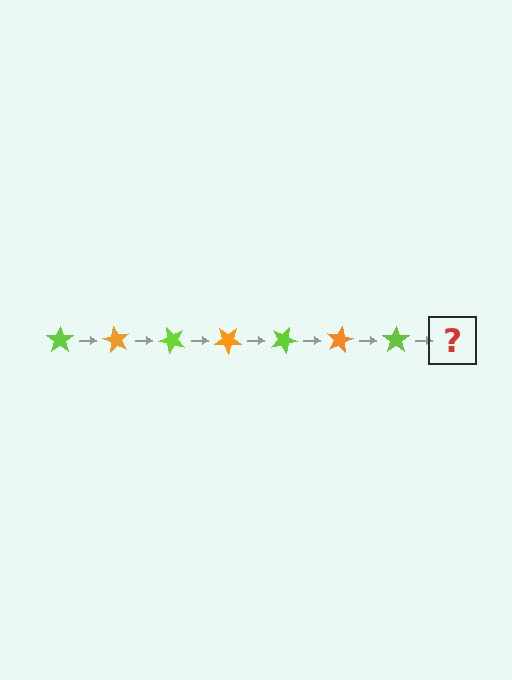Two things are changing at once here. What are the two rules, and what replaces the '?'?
The two rules are that it rotates 60 degrees each step and the color cycles through lime and orange. The '?' should be an orange star, rotated 420 degrees from the start.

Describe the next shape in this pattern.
It should be an orange star, rotated 420 degrees from the start.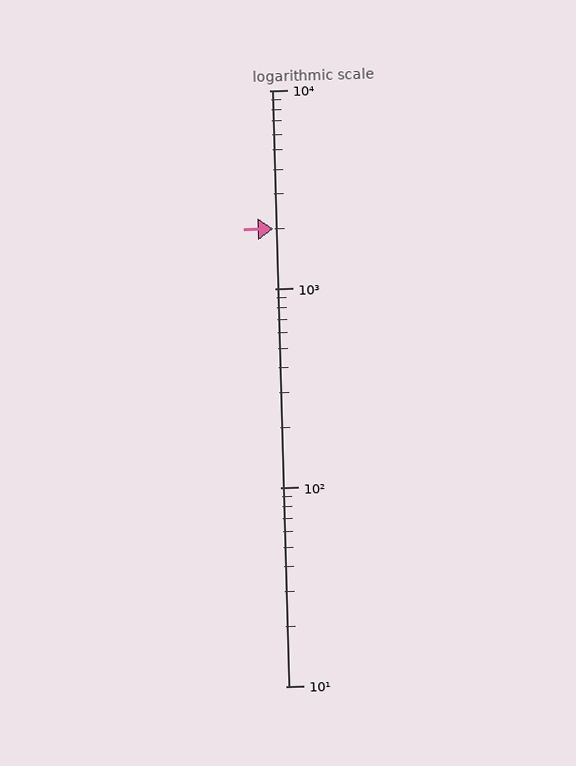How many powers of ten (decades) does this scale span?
The scale spans 3 decades, from 10 to 10000.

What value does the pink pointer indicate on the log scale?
The pointer indicates approximately 2000.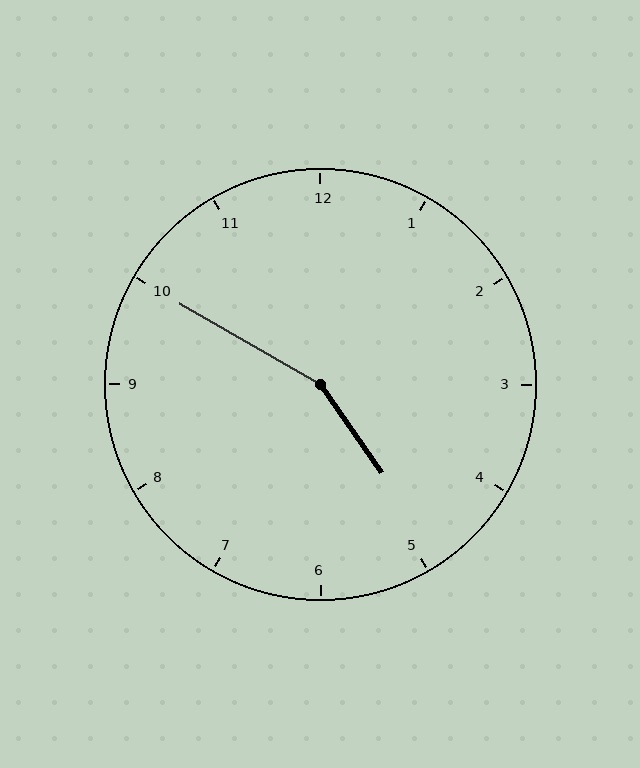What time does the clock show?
4:50.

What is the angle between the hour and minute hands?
Approximately 155 degrees.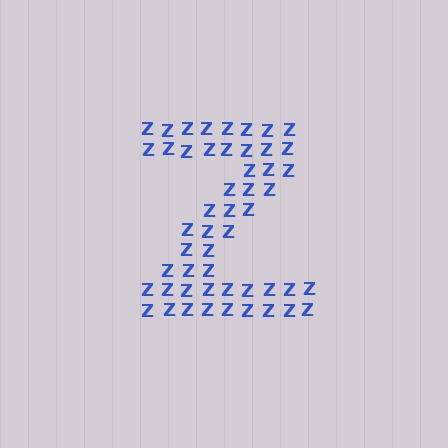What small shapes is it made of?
It is made of small letter Z's.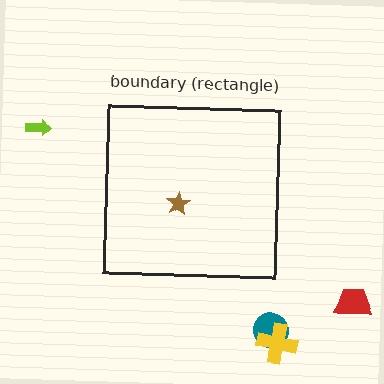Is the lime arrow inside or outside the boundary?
Outside.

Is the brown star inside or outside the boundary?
Inside.